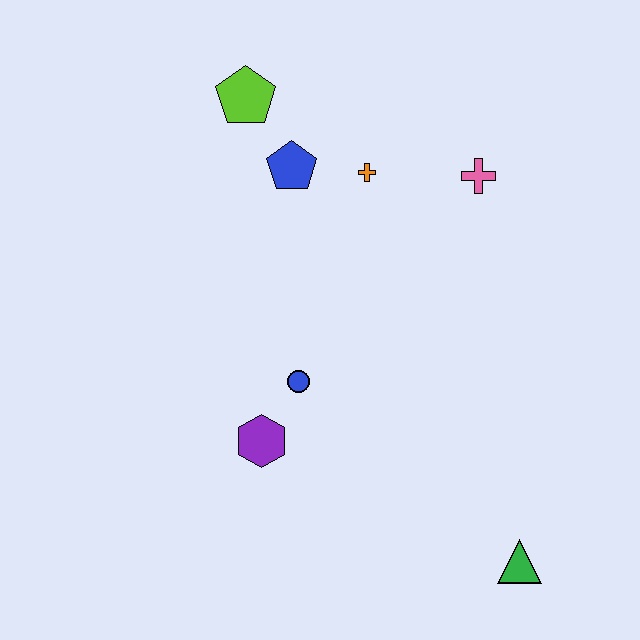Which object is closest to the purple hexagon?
The blue circle is closest to the purple hexagon.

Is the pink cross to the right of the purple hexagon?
Yes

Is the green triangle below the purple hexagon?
Yes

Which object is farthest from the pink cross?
The green triangle is farthest from the pink cross.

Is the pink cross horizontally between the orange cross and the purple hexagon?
No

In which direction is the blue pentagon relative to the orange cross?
The blue pentagon is to the left of the orange cross.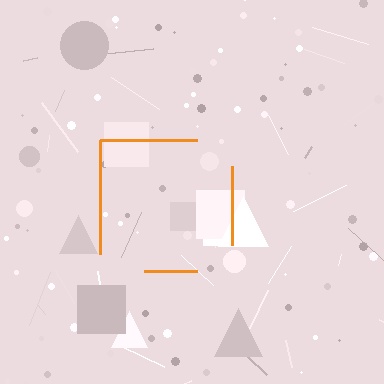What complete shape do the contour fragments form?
The contour fragments form a square.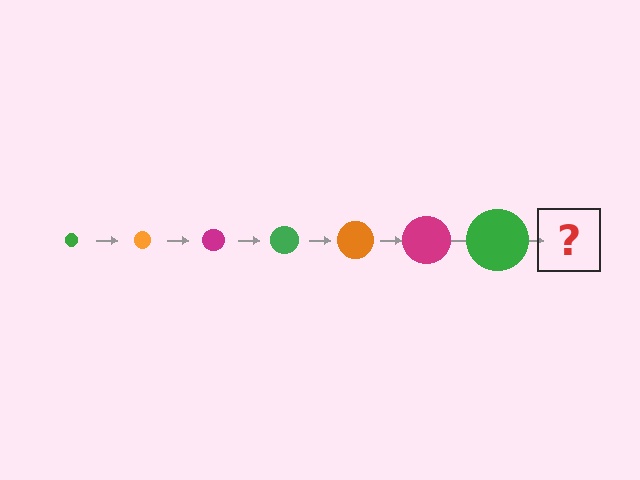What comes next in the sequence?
The next element should be an orange circle, larger than the previous one.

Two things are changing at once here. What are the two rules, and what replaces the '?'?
The two rules are that the circle grows larger each step and the color cycles through green, orange, and magenta. The '?' should be an orange circle, larger than the previous one.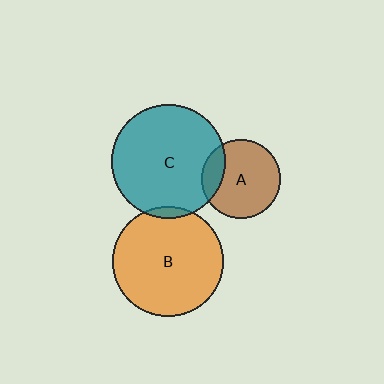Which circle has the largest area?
Circle C (teal).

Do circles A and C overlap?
Yes.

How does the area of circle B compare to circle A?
Approximately 2.0 times.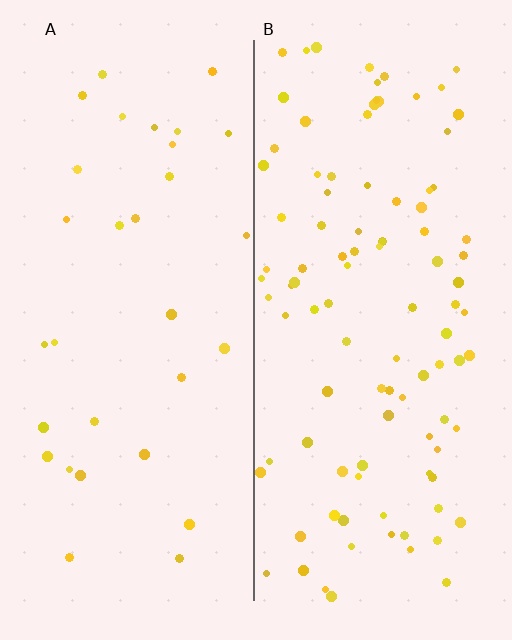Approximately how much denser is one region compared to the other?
Approximately 3.3× — region B over region A.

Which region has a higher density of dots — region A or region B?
B (the right).